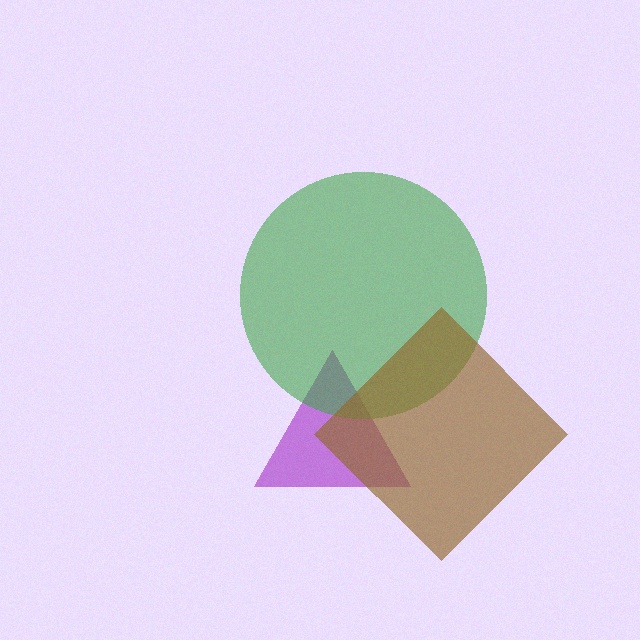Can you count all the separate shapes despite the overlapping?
Yes, there are 3 separate shapes.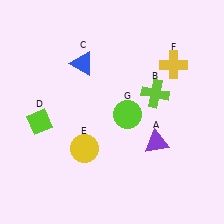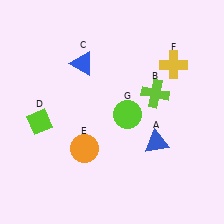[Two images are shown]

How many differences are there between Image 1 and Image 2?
There are 2 differences between the two images.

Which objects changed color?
A changed from purple to blue. E changed from yellow to orange.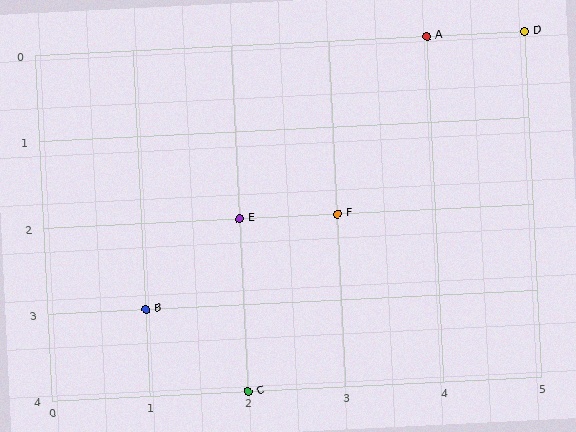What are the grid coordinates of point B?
Point B is at grid coordinates (1, 3).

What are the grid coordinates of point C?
Point C is at grid coordinates (2, 4).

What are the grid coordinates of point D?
Point D is at grid coordinates (5, 0).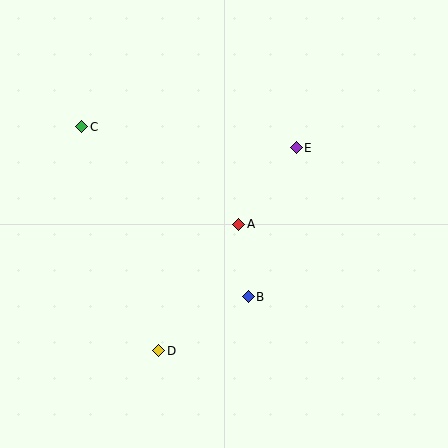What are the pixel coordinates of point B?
Point B is at (248, 297).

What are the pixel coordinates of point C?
Point C is at (82, 127).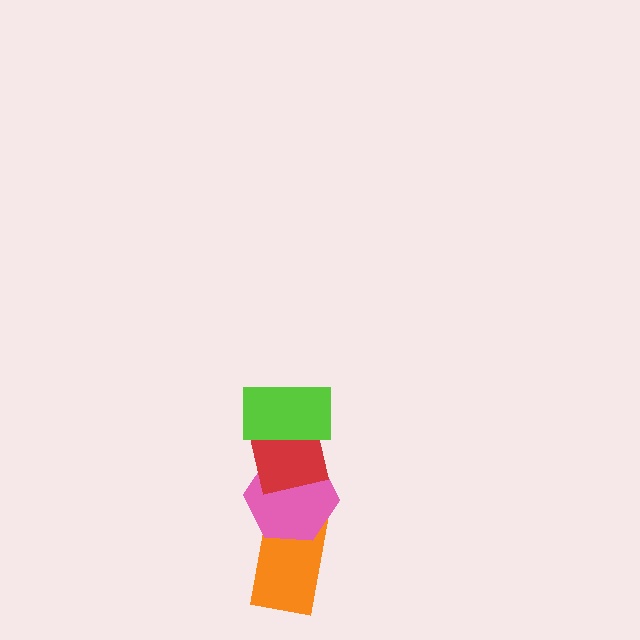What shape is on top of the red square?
The lime rectangle is on top of the red square.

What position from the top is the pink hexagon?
The pink hexagon is 3rd from the top.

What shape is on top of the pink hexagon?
The red square is on top of the pink hexagon.